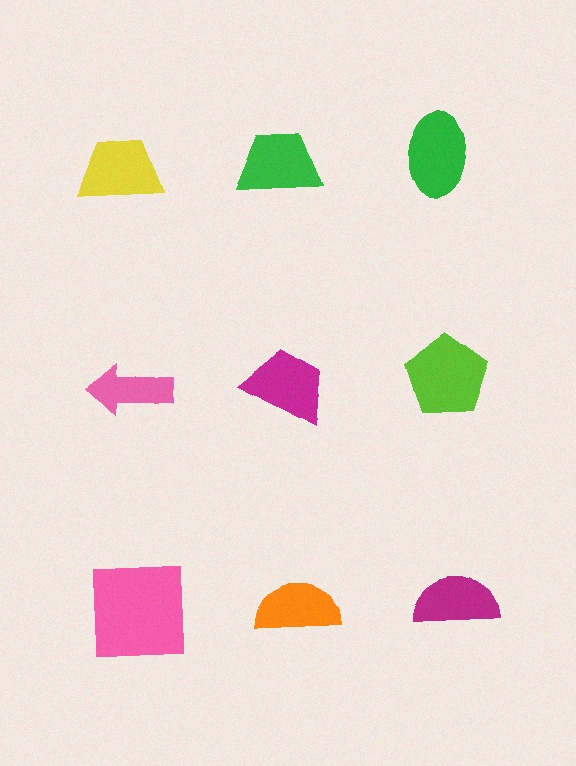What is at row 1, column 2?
A green trapezoid.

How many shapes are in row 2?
3 shapes.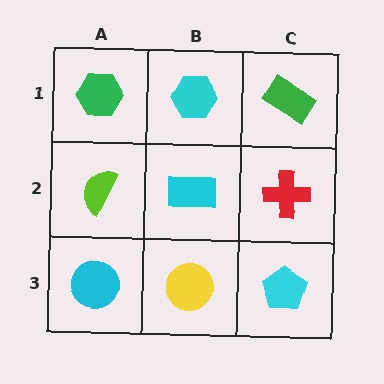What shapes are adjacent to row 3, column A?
A lime semicircle (row 2, column A), a yellow circle (row 3, column B).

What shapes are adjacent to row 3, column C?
A red cross (row 2, column C), a yellow circle (row 3, column B).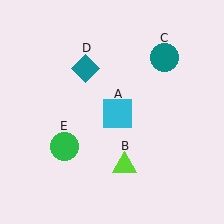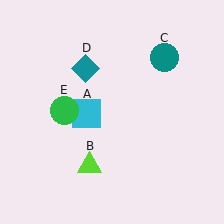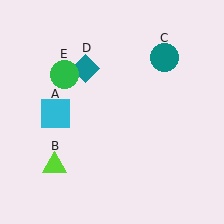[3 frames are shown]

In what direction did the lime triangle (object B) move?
The lime triangle (object B) moved left.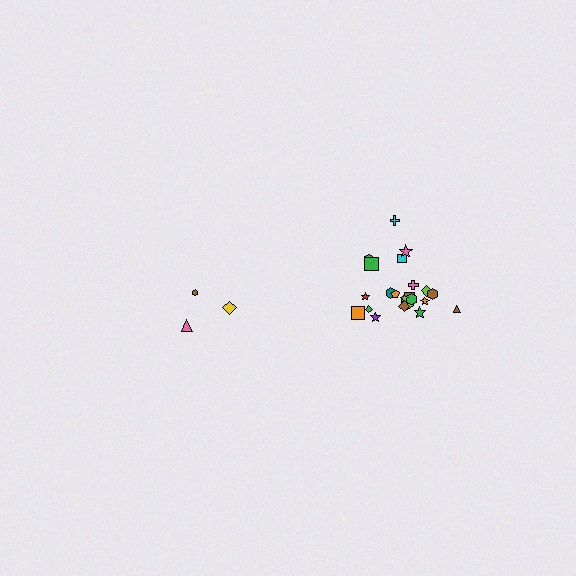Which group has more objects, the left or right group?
The right group.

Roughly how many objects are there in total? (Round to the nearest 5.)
Roughly 25 objects in total.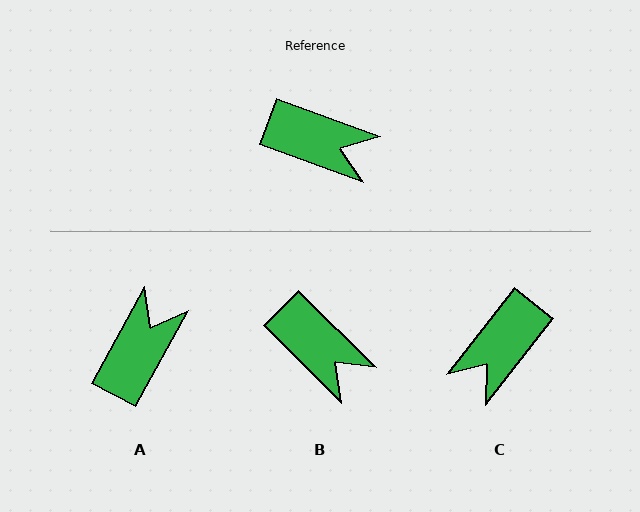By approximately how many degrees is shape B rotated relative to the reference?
Approximately 25 degrees clockwise.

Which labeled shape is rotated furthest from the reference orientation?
C, about 108 degrees away.